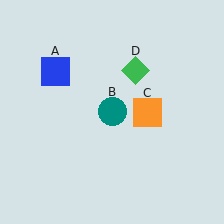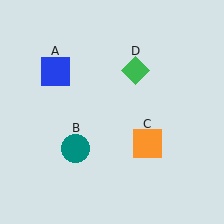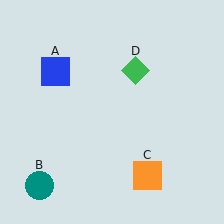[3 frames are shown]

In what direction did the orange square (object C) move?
The orange square (object C) moved down.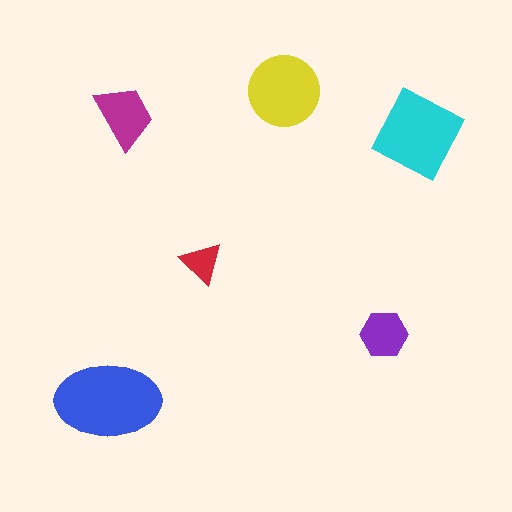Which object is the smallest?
The red triangle.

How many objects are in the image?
There are 6 objects in the image.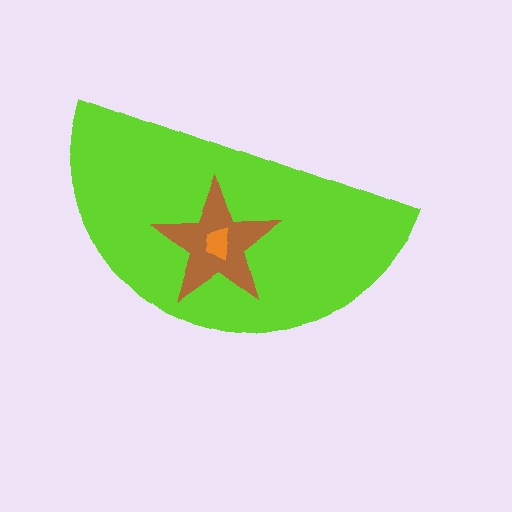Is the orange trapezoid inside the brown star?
Yes.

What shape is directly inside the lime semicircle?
The brown star.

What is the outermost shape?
The lime semicircle.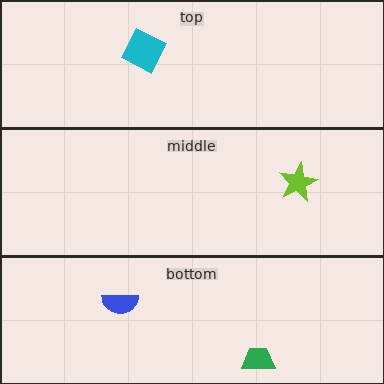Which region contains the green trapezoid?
The bottom region.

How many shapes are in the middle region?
1.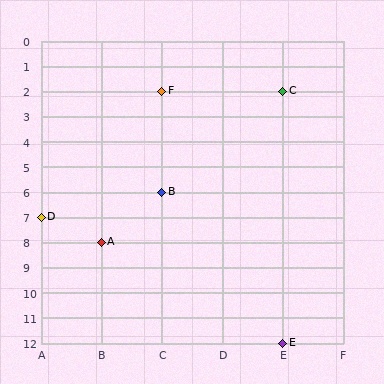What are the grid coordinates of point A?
Point A is at grid coordinates (B, 8).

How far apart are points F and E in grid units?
Points F and E are 2 columns and 10 rows apart (about 10.2 grid units diagonally).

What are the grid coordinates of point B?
Point B is at grid coordinates (C, 6).